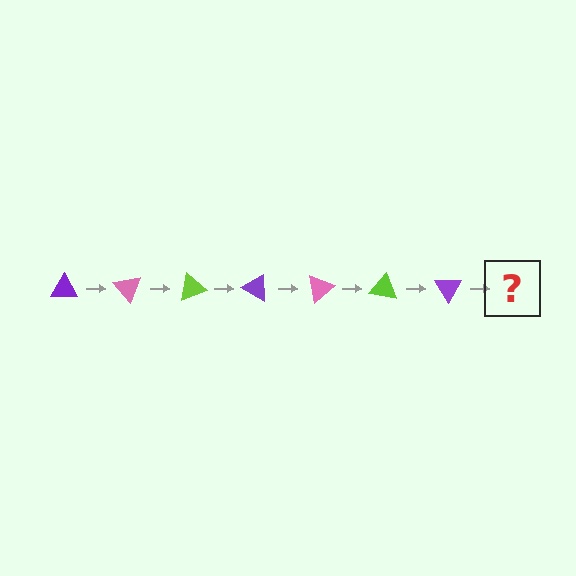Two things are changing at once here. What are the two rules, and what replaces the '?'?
The two rules are that it rotates 50 degrees each step and the color cycles through purple, pink, and lime. The '?' should be a pink triangle, rotated 350 degrees from the start.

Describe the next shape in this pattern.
It should be a pink triangle, rotated 350 degrees from the start.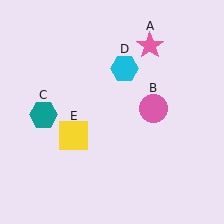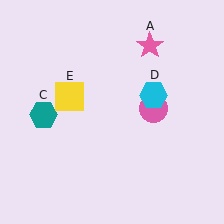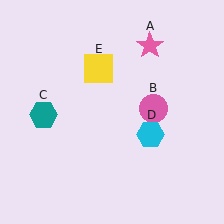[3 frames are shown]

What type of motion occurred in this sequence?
The cyan hexagon (object D), yellow square (object E) rotated clockwise around the center of the scene.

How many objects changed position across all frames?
2 objects changed position: cyan hexagon (object D), yellow square (object E).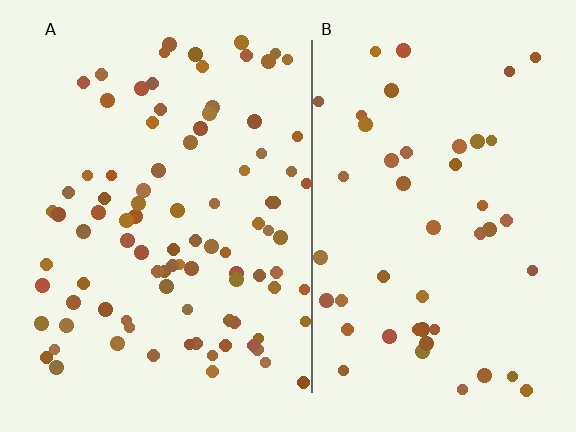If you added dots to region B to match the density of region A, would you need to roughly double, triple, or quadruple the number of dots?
Approximately double.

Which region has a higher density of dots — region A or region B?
A (the left).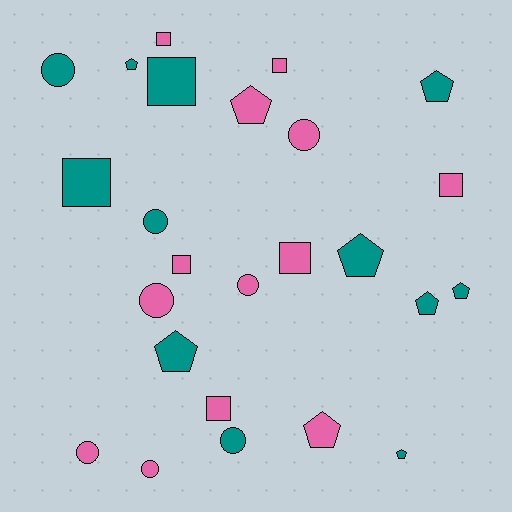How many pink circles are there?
There are 5 pink circles.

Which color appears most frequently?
Pink, with 13 objects.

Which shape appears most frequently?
Pentagon, with 9 objects.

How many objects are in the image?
There are 25 objects.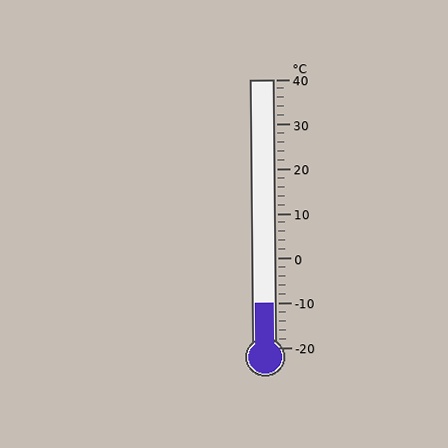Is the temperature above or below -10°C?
The temperature is at -10°C.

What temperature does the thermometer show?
The thermometer shows approximately -10°C.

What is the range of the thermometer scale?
The thermometer scale ranges from -20°C to 40°C.